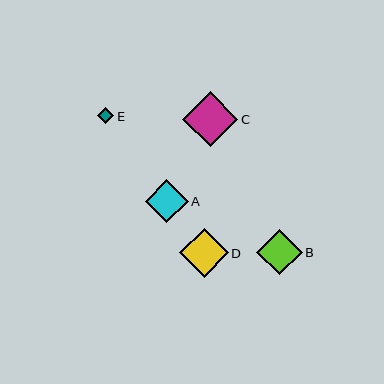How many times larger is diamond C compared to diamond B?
Diamond C is approximately 1.2 times the size of diamond B.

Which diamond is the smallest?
Diamond E is the smallest with a size of approximately 16 pixels.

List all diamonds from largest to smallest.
From largest to smallest: C, D, B, A, E.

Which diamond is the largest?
Diamond C is the largest with a size of approximately 55 pixels.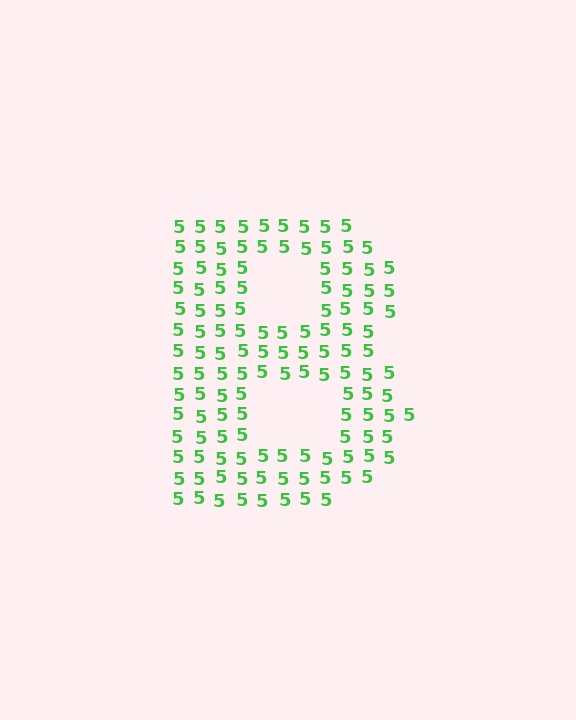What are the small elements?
The small elements are digit 5's.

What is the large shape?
The large shape is the letter B.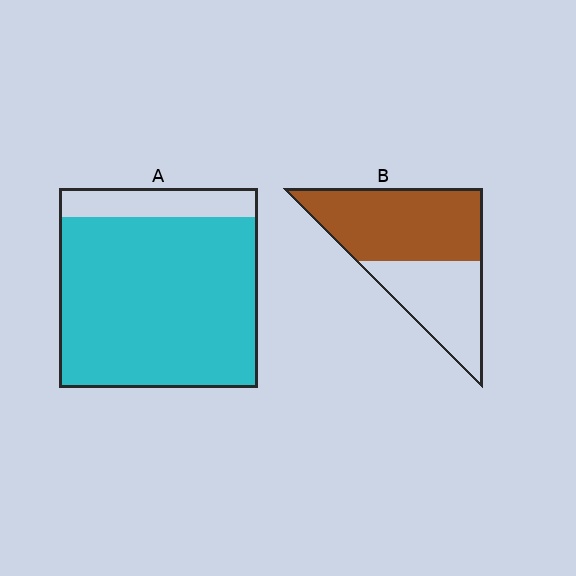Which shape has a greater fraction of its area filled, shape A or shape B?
Shape A.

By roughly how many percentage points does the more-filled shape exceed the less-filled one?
By roughly 25 percentage points (A over B).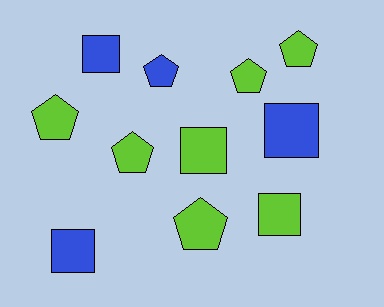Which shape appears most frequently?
Pentagon, with 6 objects.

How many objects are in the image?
There are 11 objects.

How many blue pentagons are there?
There is 1 blue pentagon.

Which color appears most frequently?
Lime, with 7 objects.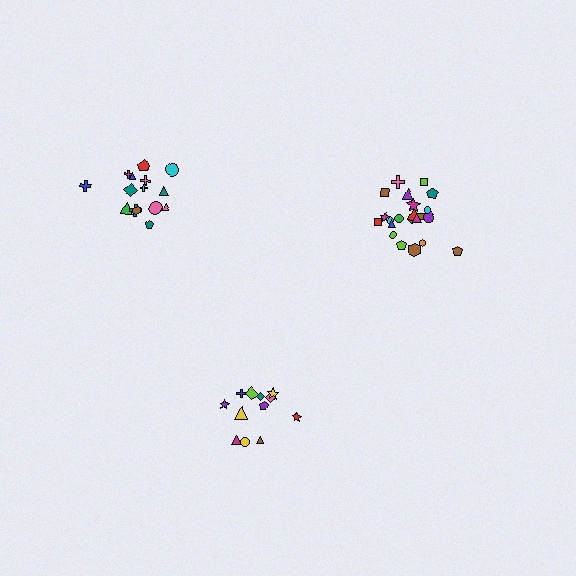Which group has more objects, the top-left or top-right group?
The top-right group.